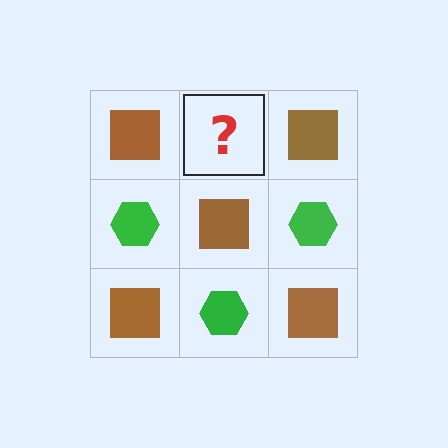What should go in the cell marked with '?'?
The missing cell should contain a green hexagon.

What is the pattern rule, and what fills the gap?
The rule is that it alternates brown square and green hexagon in a checkerboard pattern. The gap should be filled with a green hexagon.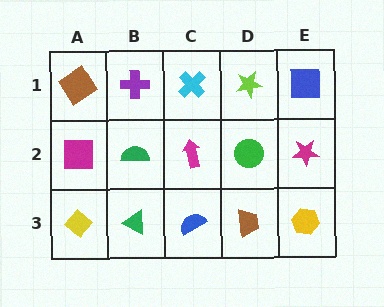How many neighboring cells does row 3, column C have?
3.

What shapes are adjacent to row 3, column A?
A magenta square (row 2, column A), a green triangle (row 3, column B).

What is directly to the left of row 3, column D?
A blue semicircle.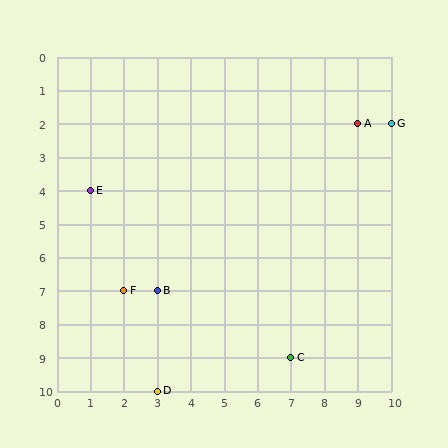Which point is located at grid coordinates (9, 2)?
Point A is at (9, 2).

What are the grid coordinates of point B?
Point B is at grid coordinates (3, 7).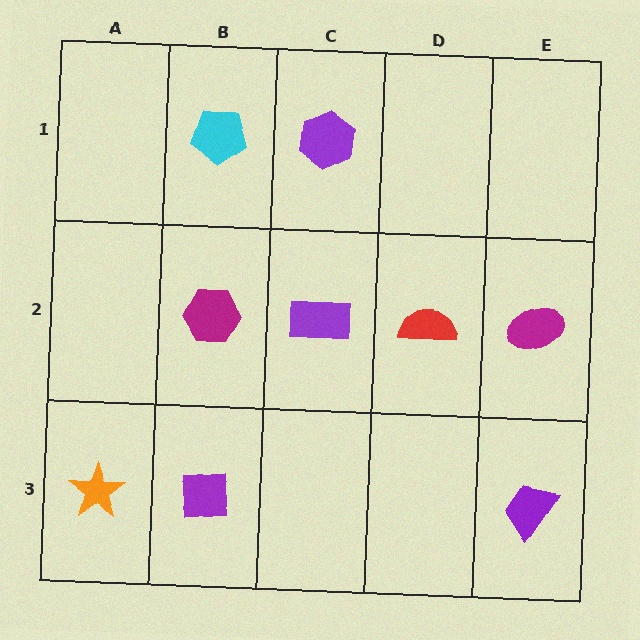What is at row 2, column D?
A red semicircle.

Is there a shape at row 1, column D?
No, that cell is empty.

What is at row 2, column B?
A magenta hexagon.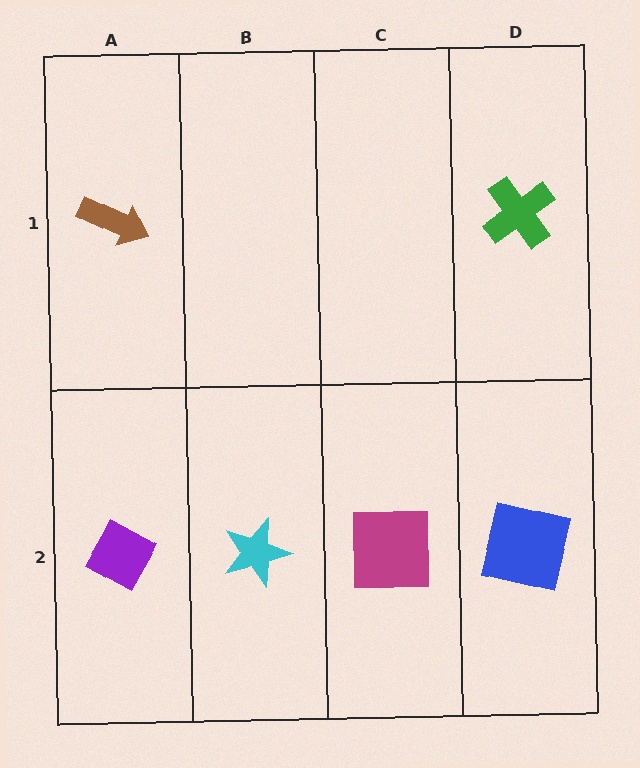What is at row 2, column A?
A purple diamond.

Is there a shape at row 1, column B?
No, that cell is empty.